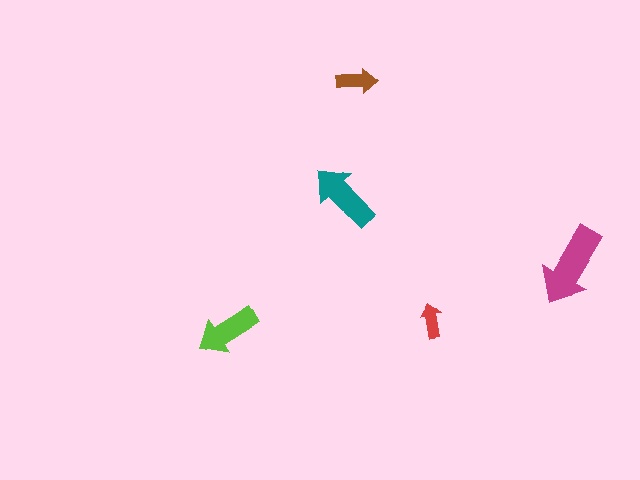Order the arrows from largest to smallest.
the magenta one, the teal one, the lime one, the brown one, the red one.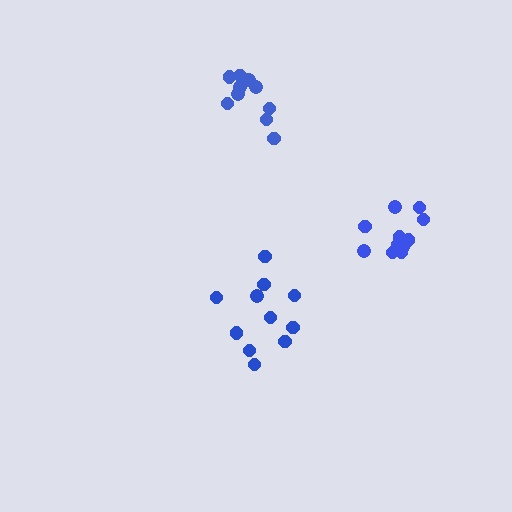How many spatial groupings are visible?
There are 3 spatial groupings.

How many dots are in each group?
Group 1: 11 dots, Group 2: 11 dots, Group 3: 10 dots (32 total).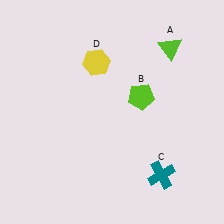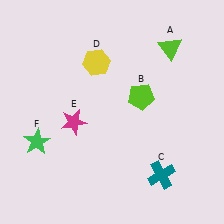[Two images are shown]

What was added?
A magenta star (E), a green star (F) were added in Image 2.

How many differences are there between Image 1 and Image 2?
There are 2 differences between the two images.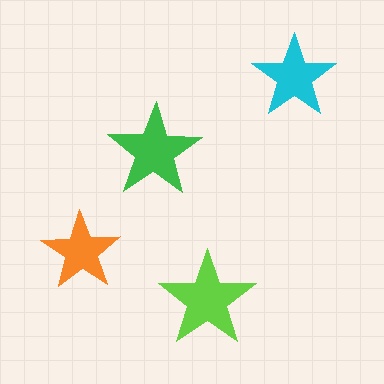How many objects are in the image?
There are 4 objects in the image.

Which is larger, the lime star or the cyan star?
The lime one.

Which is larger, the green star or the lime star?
The lime one.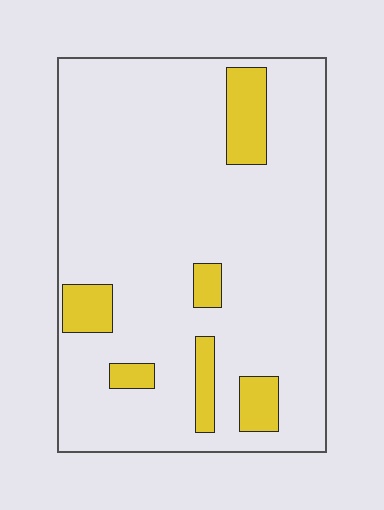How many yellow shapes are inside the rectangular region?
6.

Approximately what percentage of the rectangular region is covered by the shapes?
Approximately 10%.